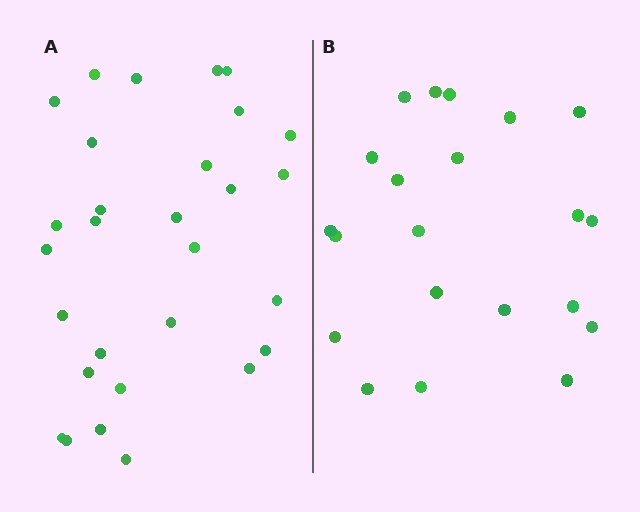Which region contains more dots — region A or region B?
Region A (the left region) has more dots.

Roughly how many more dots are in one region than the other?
Region A has roughly 8 or so more dots than region B.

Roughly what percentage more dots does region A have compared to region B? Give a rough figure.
About 40% more.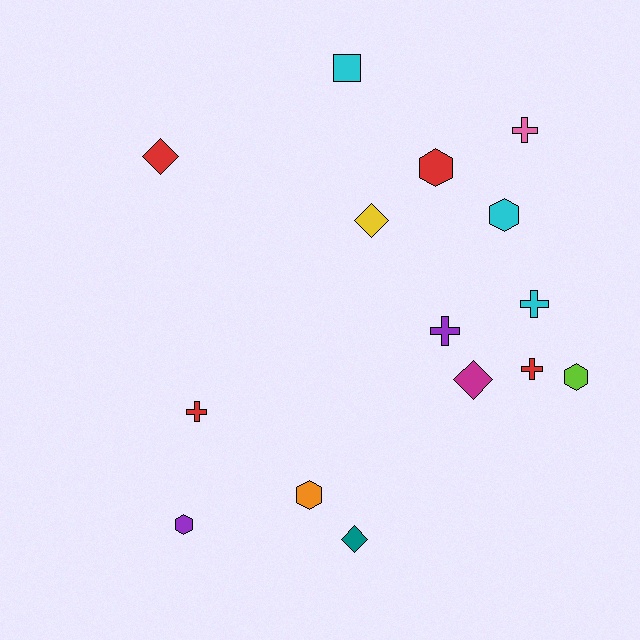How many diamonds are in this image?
There are 4 diamonds.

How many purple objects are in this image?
There are 2 purple objects.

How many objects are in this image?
There are 15 objects.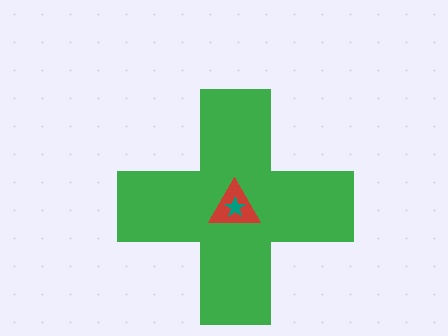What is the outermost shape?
The green cross.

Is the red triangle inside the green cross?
Yes.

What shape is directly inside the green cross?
The red triangle.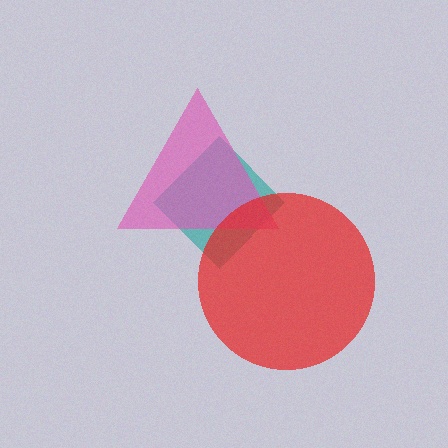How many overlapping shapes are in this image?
There are 3 overlapping shapes in the image.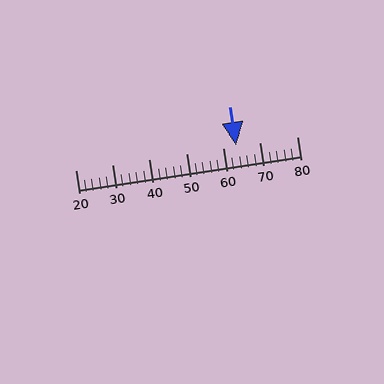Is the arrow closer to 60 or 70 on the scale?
The arrow is closer to 60.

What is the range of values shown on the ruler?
The ruler shows values from 20 to 80.